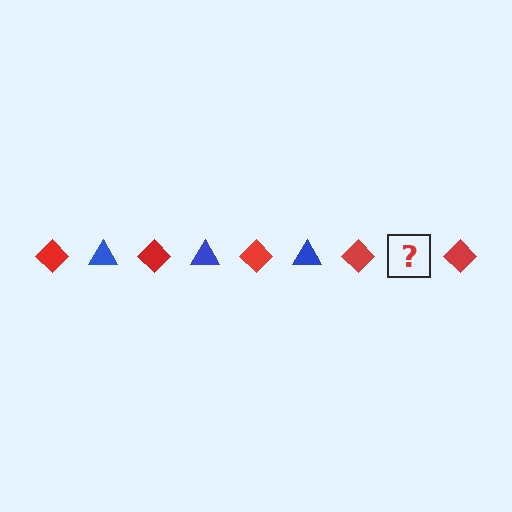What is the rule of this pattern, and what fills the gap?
The rule is that the pattern alternates between red diamond and blue triangle. The gap should be filled with a blue triangle.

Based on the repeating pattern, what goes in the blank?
The blank should be a blue triangle.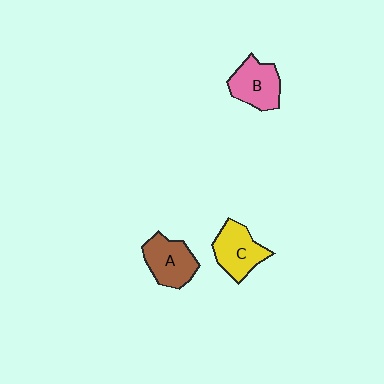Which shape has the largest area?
Shape C (yellow).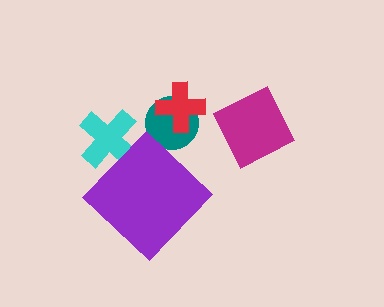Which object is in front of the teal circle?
The red cross is in front of the teal circle.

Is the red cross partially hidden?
No, no other shape covers it.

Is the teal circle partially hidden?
Yes, it is partially covered by another shape.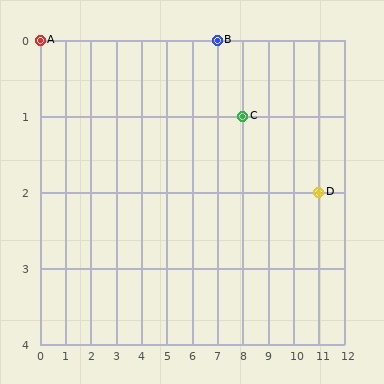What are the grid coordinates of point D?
Point D is at grid coordinates (11, 2).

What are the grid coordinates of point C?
Point C is at grid coordinates (8, 1).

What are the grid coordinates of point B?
Point B is at grid coordinates (7, 0).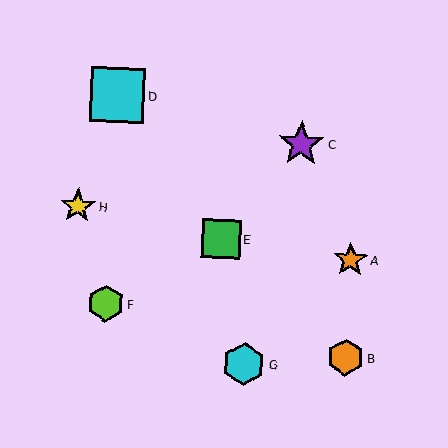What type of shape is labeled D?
Shape D is a cyan square.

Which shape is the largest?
The cyan square (labeled D) is the largest.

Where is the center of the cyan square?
The center of the cyan square is at (117, 95).